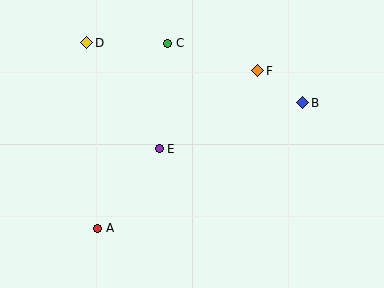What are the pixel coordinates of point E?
Point E is at (159, 149).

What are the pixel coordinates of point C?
Point C is at (168, 43).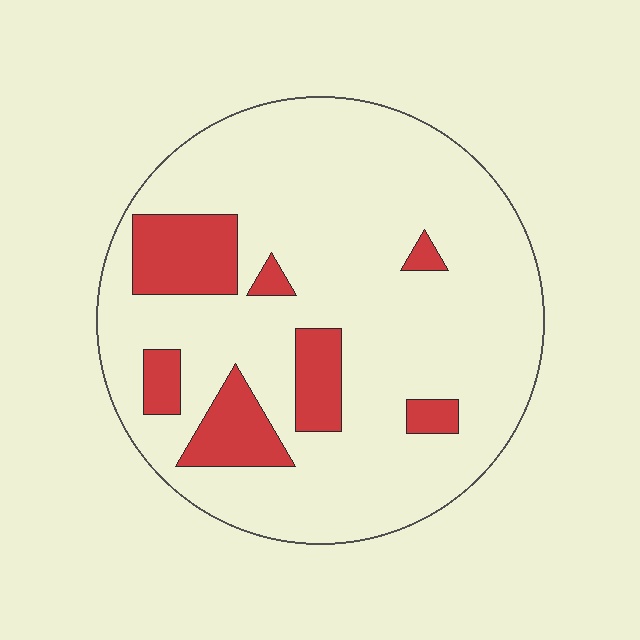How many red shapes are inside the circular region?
7.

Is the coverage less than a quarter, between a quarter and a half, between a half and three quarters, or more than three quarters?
Less than a quarter.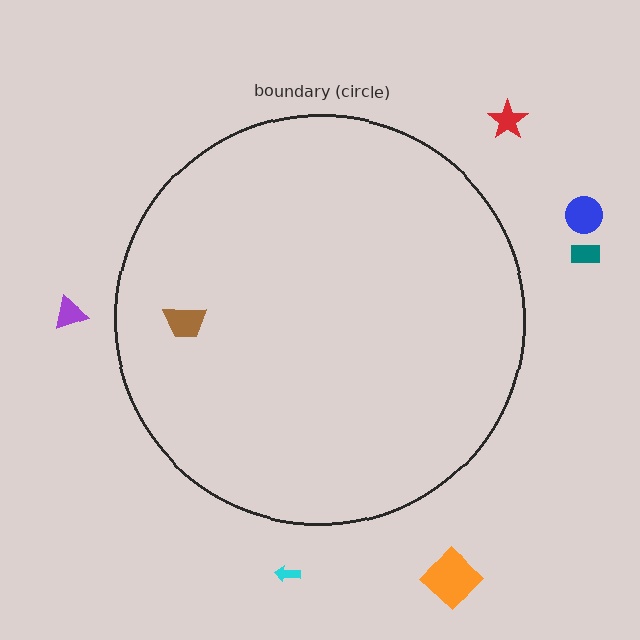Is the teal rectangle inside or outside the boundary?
Outside.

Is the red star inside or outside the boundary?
Outside.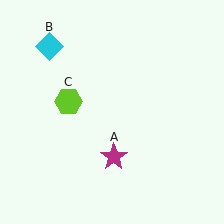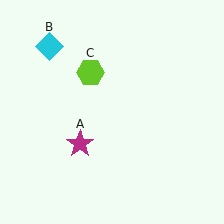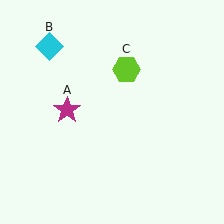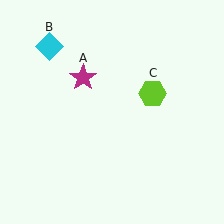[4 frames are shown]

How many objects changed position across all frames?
2 objects changed position: magenta star (object A), lime hexagon (object C).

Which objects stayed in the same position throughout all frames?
Cyan diamond (object B) remained stationary.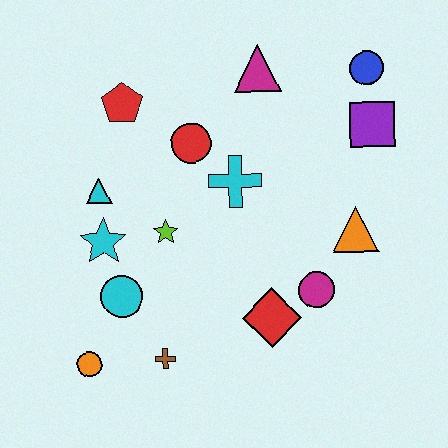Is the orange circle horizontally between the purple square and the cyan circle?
No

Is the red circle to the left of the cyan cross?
Yes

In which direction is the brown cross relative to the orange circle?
The brown cross is to the right of the orange circle.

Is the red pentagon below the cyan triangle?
No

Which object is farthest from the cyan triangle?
The blue circle is farthest from the cyan triangle.